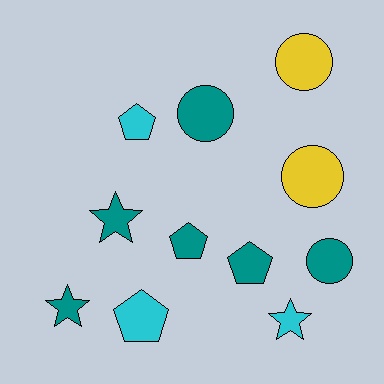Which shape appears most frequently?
Pentagon, with 4 objects.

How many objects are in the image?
There are 11 objects.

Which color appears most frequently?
Teal, with 6 objects.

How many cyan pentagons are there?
There are 2 cyan pentagons.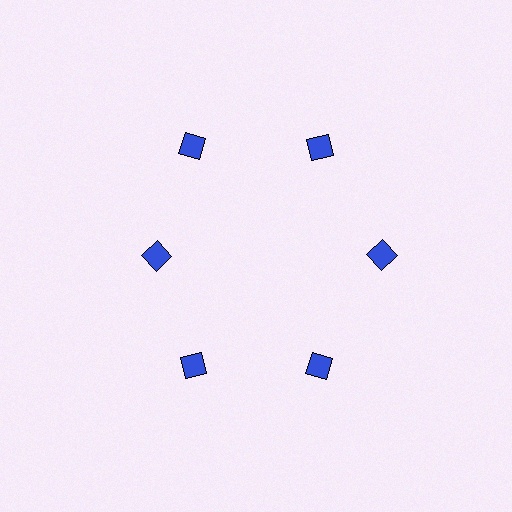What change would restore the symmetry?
The symmetry would be restored by moving it outward, back onto the ring so that all 6 squares sit at equal angles and equal distance from the center.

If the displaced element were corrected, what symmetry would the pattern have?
It would have 6-fold rotational symmetry — the pattern would map onto itself every 60 degrees.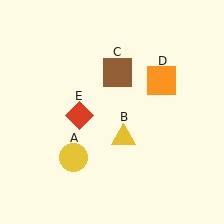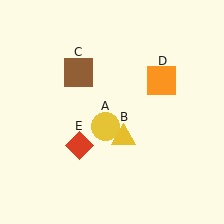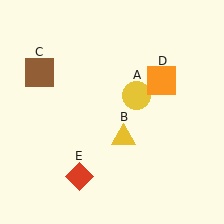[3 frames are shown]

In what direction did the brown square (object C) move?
The brown square (object C) moved left.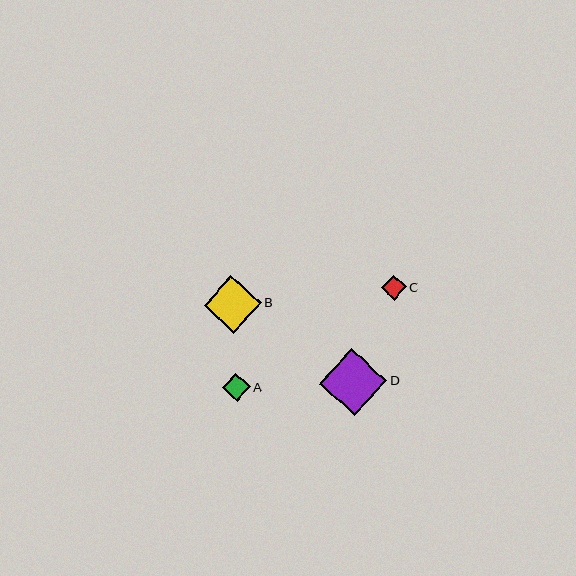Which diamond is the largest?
Diamond D is the largest with a size of approximately 67 pixels.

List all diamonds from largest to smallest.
From largest to smallest: D, B, A, C.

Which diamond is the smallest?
Diamond C is the smallest with a size of approximately 25 pixels.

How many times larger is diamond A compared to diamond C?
Diamond A is approximately 1.1 times the size of diamond C.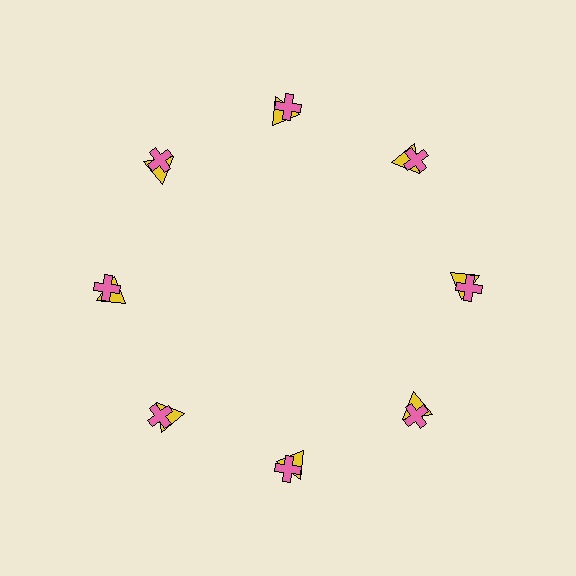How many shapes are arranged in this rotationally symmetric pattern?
There are 16 shapes, arranged in 8 groups of 2.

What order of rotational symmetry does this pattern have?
This pattern has 8-fold rotational symmetry.